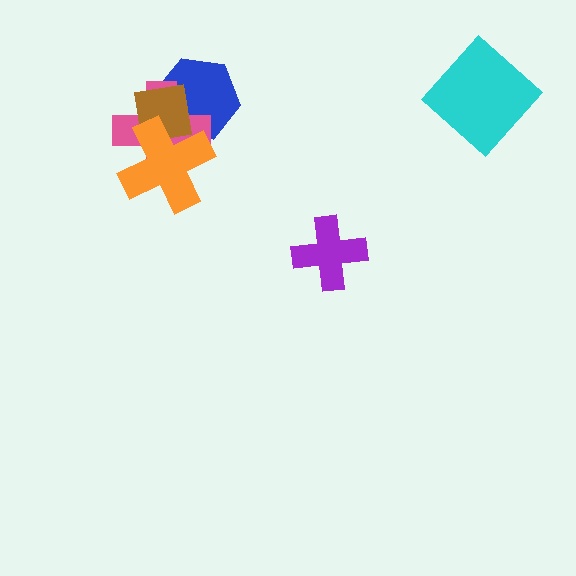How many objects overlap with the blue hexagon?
3 objects overlap with the blue hexagon.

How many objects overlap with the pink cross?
3 objects overlap with the pink cross.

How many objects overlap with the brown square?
3 objects overlap with the brown square.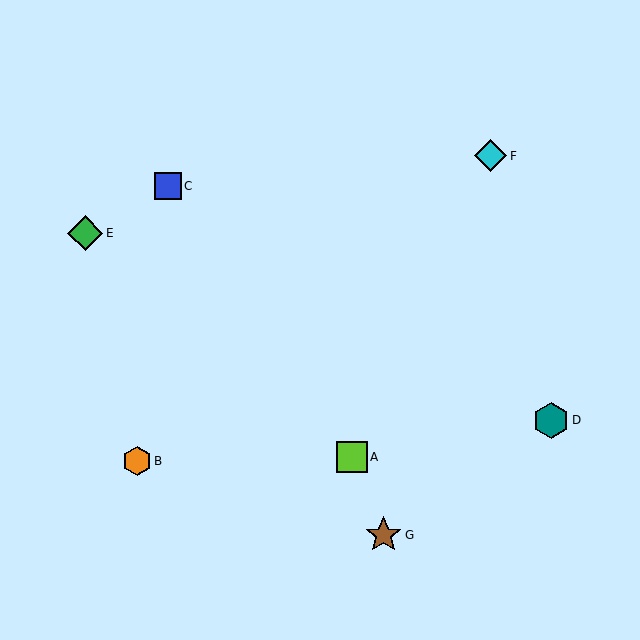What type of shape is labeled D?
Shape D is a teal hexagon.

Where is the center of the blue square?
The center of the blue square is at (168, 186).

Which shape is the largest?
The brown star (labeled G) is the largest.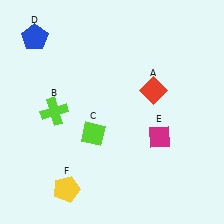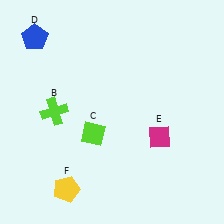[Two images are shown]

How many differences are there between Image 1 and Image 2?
There is 1 difference between the two images.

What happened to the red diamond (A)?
The red diamond (A) was removed in Image 2. It was in the top-right area of Image 1.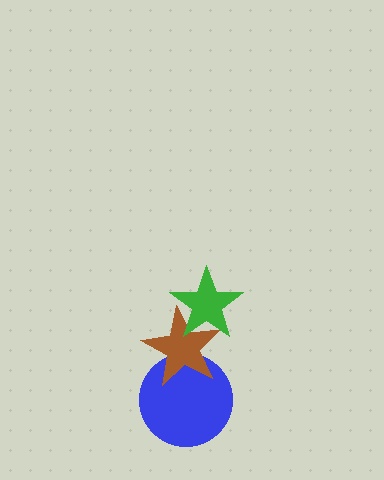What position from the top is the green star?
The green star is 1st from the top.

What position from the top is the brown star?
The brown star is 2nd from the top.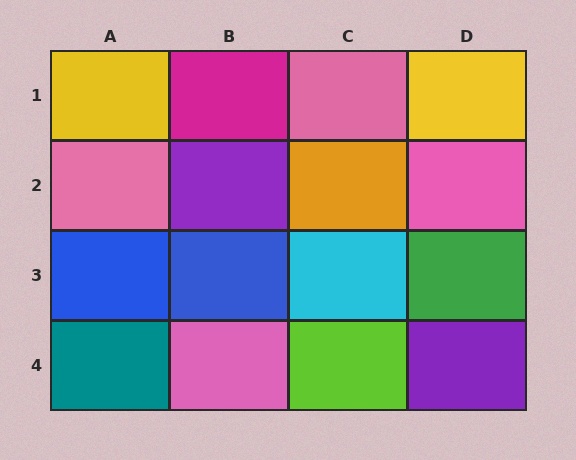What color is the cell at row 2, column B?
Purple.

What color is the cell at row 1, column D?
Yellow.